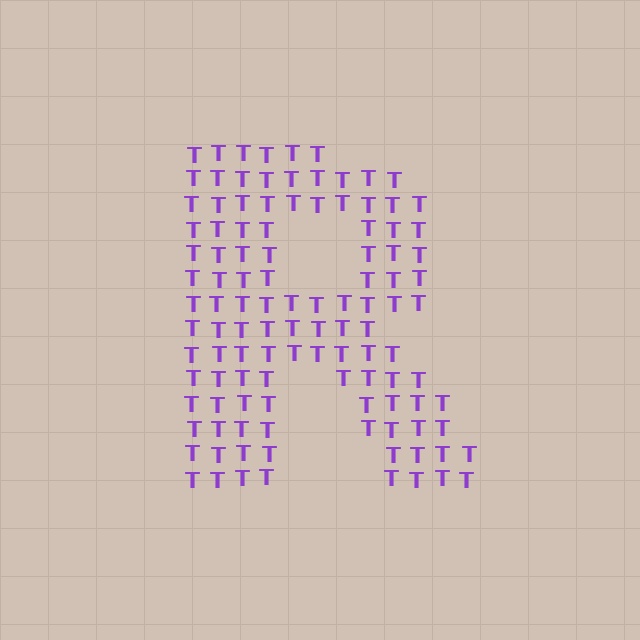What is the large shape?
The large shape is the letter R.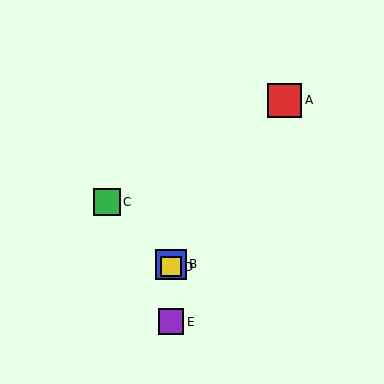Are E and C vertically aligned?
No, E is at x≈171 and C is at x≈107.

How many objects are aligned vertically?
3 objects (B, D, E) are aligned vertically.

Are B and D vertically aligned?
Yes, both are at x≈171.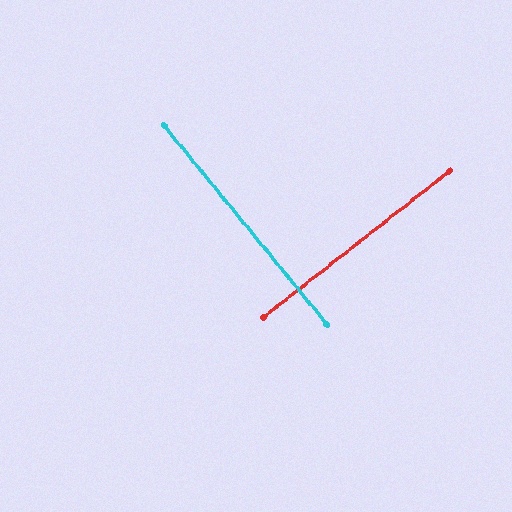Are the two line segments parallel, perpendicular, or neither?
Perpendicular — they meet at approximately 89°.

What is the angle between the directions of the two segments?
Approximately 89 degrees.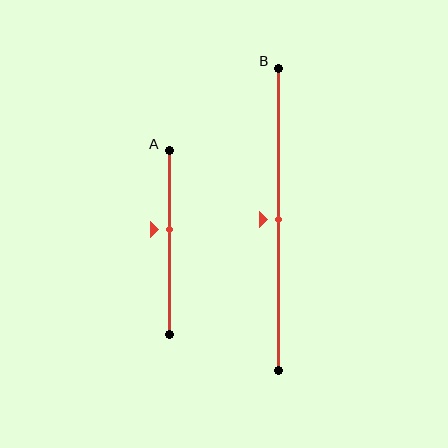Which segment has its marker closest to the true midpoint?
Segment B has its marker closest to the true midpoint.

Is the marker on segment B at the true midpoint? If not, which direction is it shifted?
Yes, the marker on segment B is at the true midpoint.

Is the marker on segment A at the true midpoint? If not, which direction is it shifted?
No, the marker on segment A is shifted upward by about 7% of the segment length.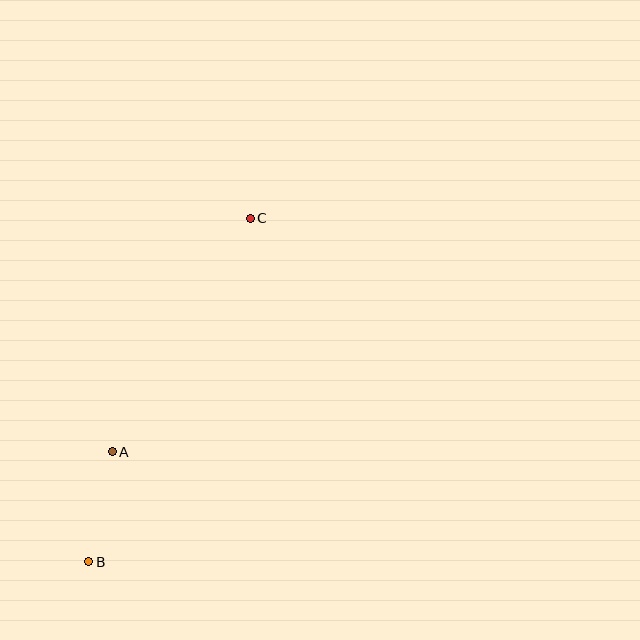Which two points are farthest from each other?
Points B and C are farthest from each other.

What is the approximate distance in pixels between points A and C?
The distance between A and C is approximately 271 pixels.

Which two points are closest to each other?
Points A and B are closest to each other.